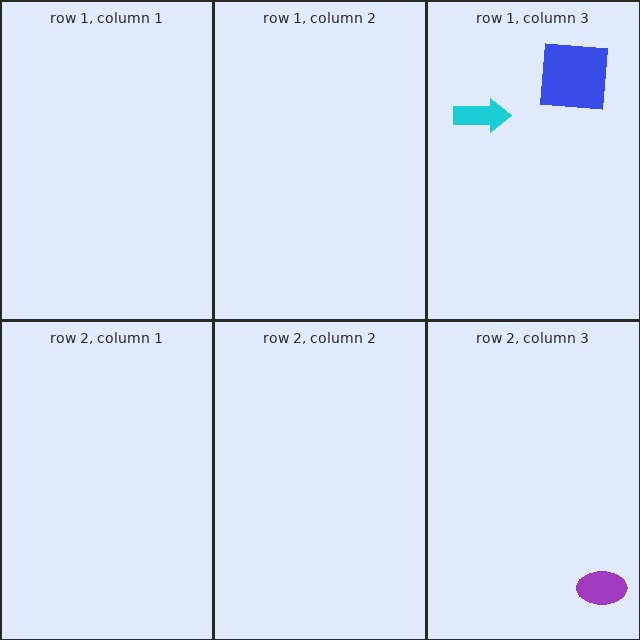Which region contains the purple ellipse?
The row 2, column 3 region.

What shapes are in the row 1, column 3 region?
The cyan arrow, the blue square.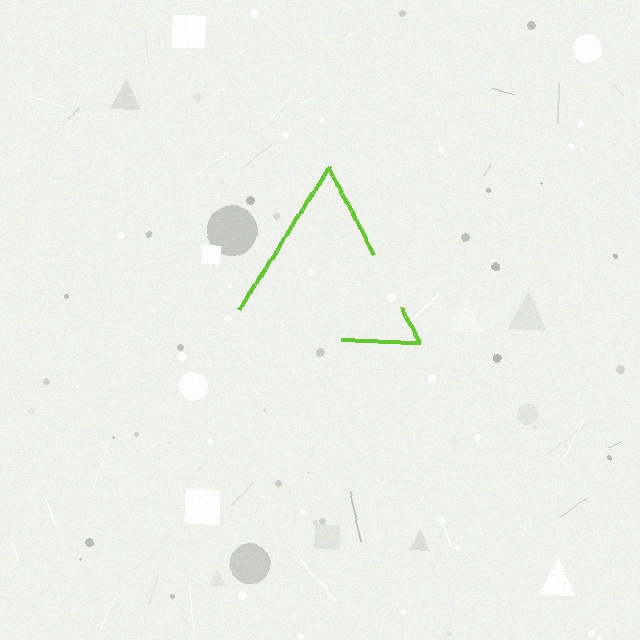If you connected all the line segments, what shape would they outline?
They would outline a triangle.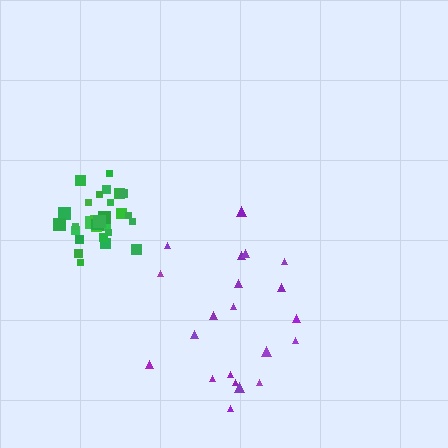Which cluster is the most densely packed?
Green.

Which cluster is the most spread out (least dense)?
Purple.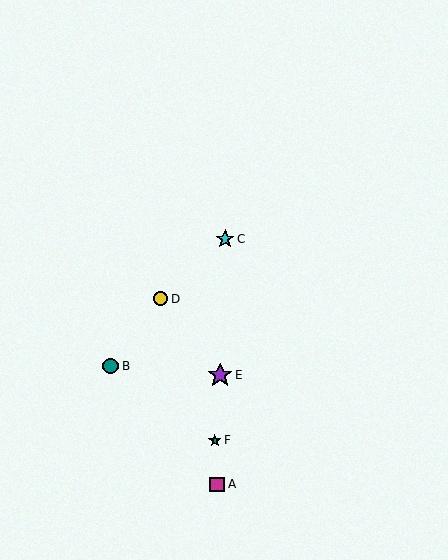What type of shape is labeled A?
Shape A is a magenta square.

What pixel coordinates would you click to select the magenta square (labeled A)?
Click at (217, 484) to select the magenta square A.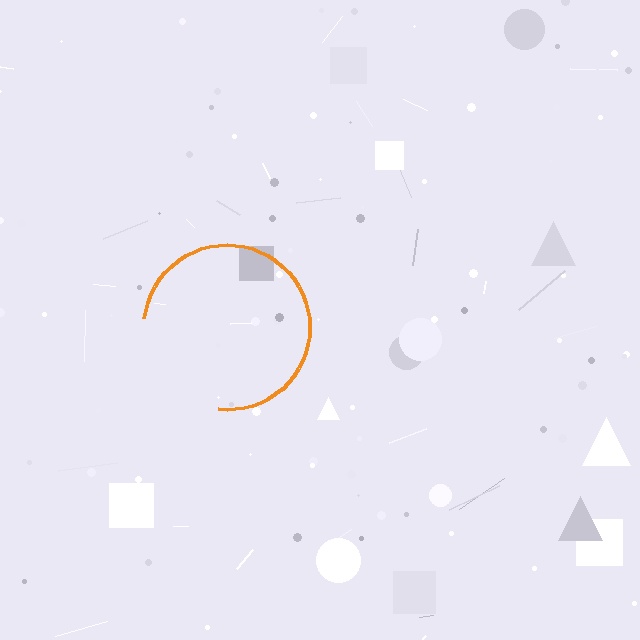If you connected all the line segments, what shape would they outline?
They would outline a circle.